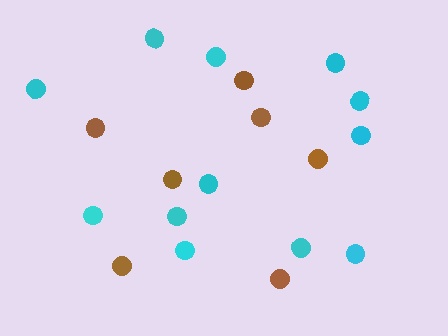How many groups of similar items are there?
There are 2 groups: one group of brown circles (7) and one group of cyan circles (12).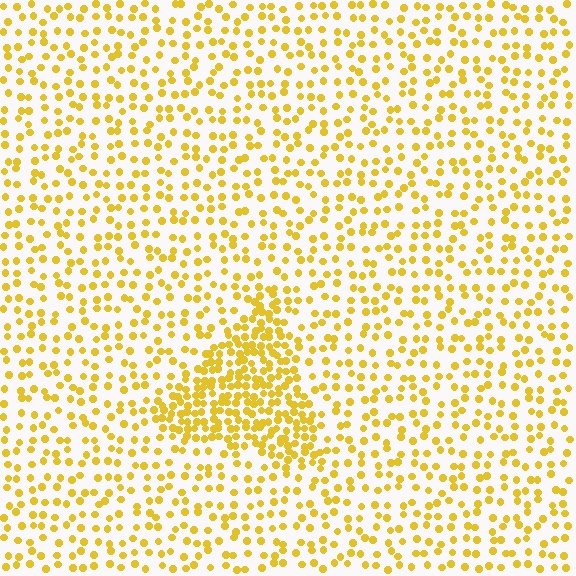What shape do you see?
I see a triangle.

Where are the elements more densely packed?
The elements are more densely packed inside the triangle boundary.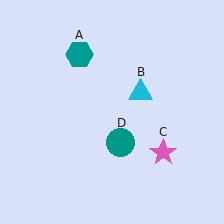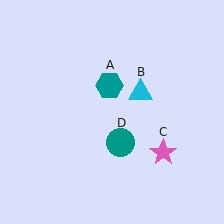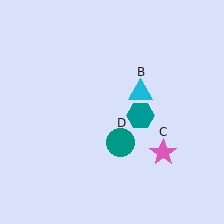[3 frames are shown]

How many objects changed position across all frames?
1 object changed position: teal hexagon (object A).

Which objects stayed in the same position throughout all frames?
Cyan triangle (object B) and pink star (object C) and teal circle (object D) remained stationary.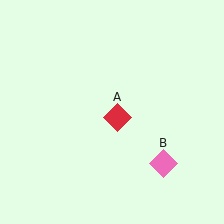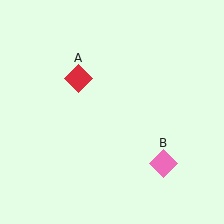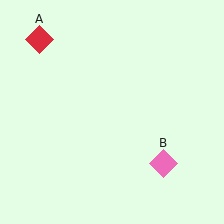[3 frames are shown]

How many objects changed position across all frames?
1 object changed position: red diamond (object A).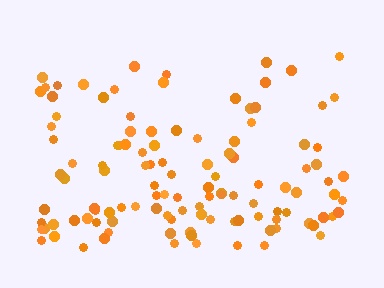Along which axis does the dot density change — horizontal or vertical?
Vertical.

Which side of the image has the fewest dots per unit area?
The top.